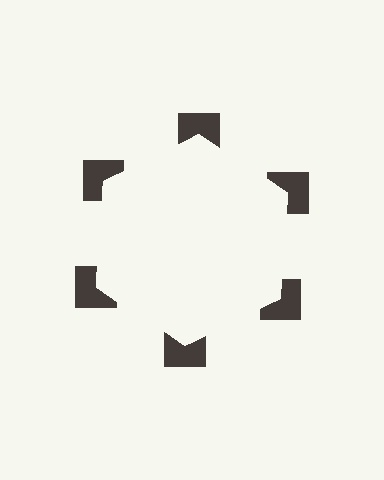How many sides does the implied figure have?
6 sides.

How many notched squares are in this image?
There are 6 — one at each vertex of the illusory hexagon.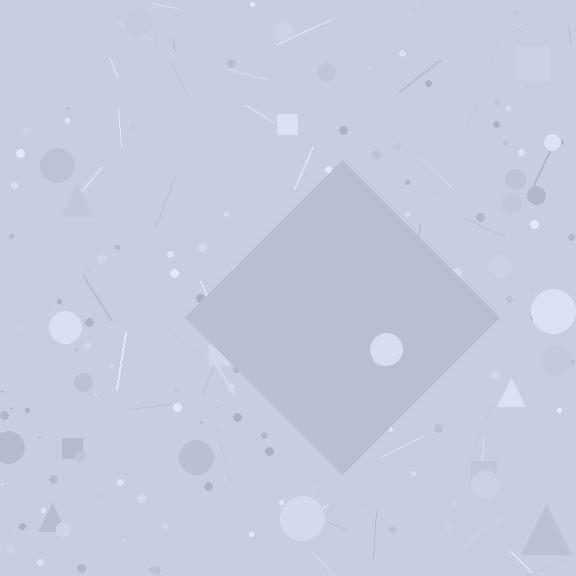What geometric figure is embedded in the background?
A diamond is embedded in the background.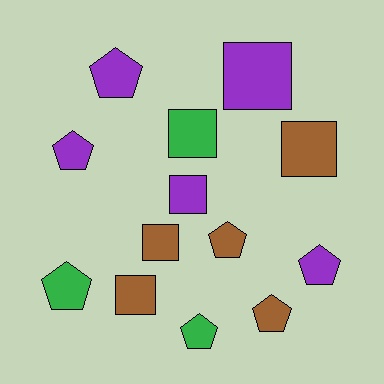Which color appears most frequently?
Purple, with 5 objects.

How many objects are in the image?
There are 13 objects.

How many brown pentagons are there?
There are 2 brown pentagons.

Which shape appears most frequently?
Pentagon, with 7 objects.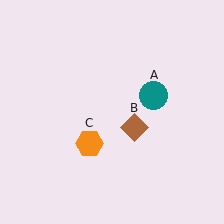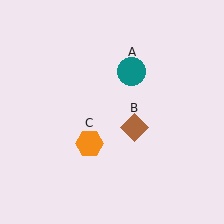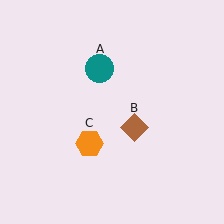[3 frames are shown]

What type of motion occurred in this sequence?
The teal circle (object A) rotated counterclockwise around the center of the scene.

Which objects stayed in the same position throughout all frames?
Brown diamond (object B) and orange hexagon (object C) remained stationary.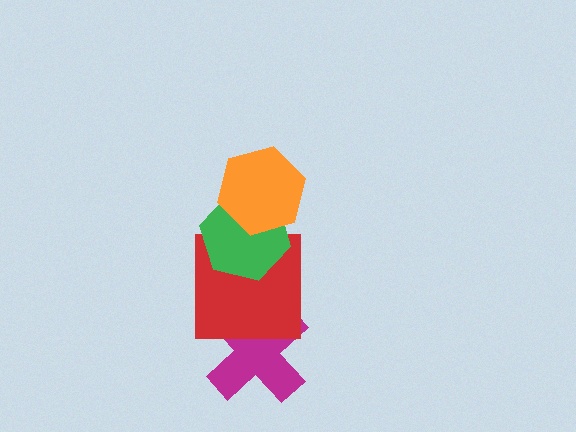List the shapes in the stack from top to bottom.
From top to bottom: the orange hexagon, the green hexagon, the red square, the magenta cross.